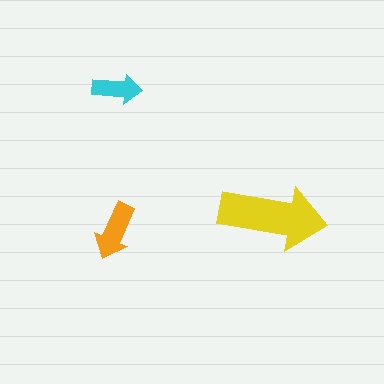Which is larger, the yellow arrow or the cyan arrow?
The yellow one.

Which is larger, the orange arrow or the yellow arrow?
The yellow one.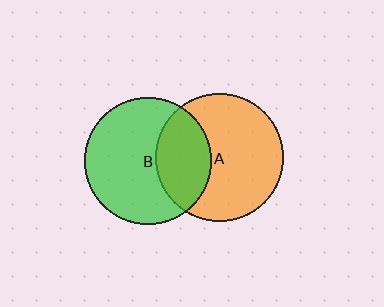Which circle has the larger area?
Circle A (orange).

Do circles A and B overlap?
Yes.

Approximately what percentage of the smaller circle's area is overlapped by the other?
Approximately 35%.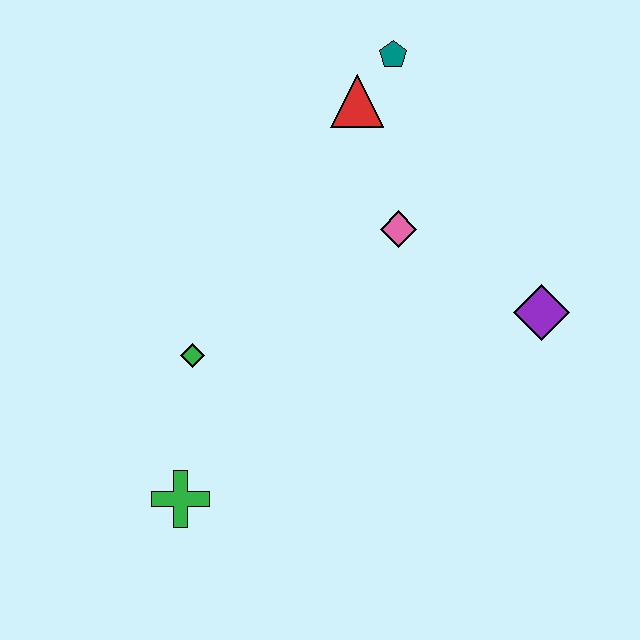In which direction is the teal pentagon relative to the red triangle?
The teal pentagon is above the red triangle.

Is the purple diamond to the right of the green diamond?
Yes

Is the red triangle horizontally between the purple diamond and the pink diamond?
No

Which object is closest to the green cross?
The green diamond is closest to the green cross.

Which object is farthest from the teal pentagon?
The green cross is farthest from the teal pentagon.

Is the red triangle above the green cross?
Yes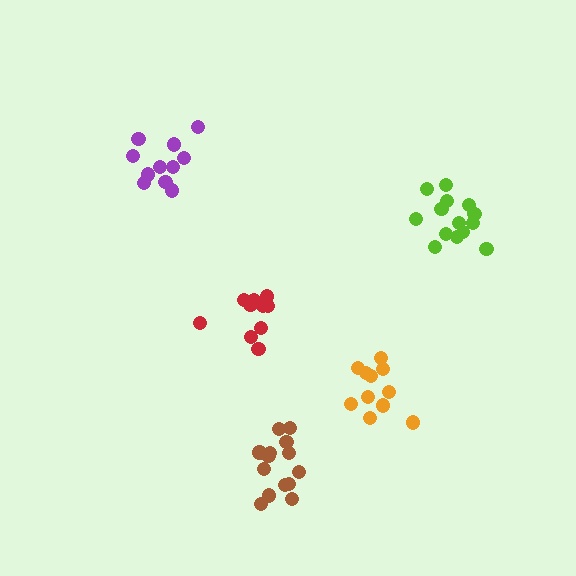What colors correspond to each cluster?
The clusters are colored: brown, purple, orange, red, lime.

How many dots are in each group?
Group 1: 14 dots, Group 2: 11 dots, Group 3: 11 dots, Group 4: 10 dots, Group 5: 14 dots (60 total).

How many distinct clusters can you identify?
There are 5 distinct clusters.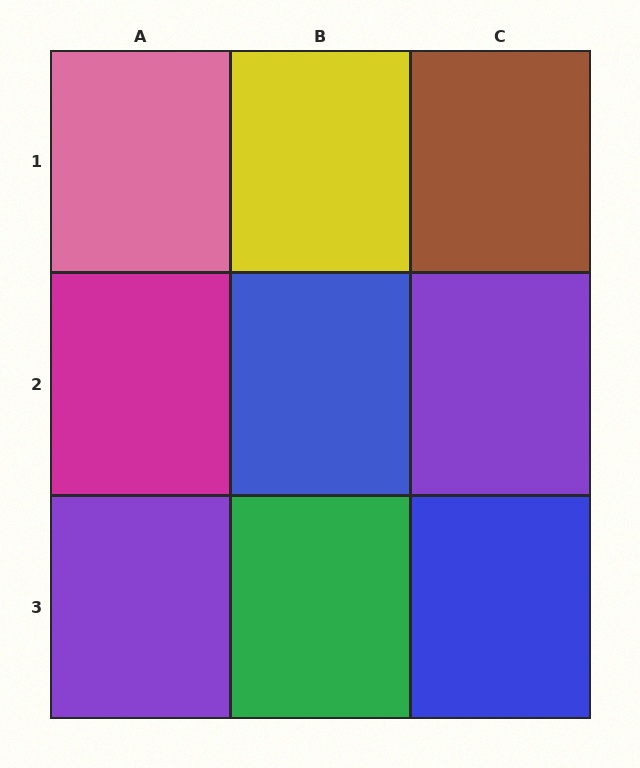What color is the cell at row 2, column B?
Blue.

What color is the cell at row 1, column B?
Yellow.